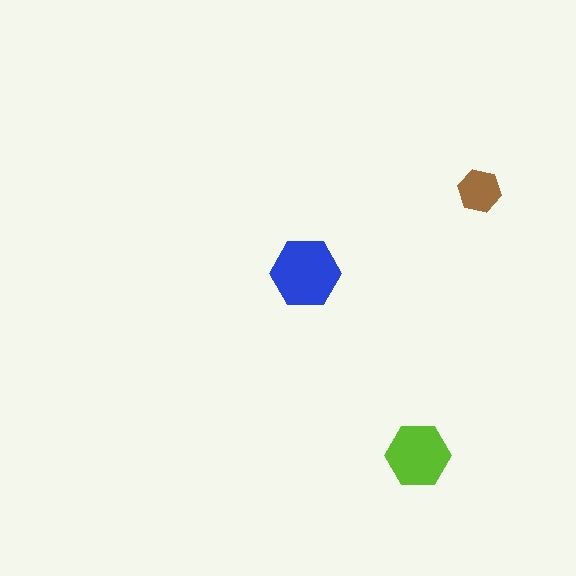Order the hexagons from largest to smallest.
the blue one, the lime one, the brown one.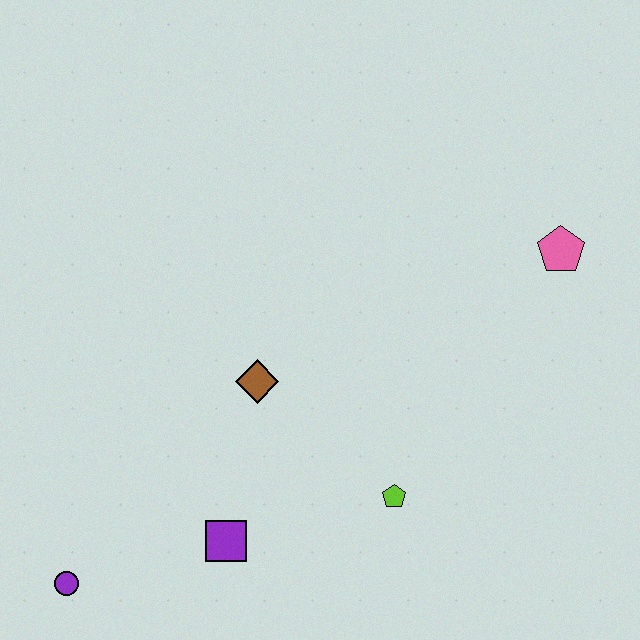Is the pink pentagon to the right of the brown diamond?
Yes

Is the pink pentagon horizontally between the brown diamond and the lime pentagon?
No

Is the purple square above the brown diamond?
No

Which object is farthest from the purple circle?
The pink pentagon is farthest from the purple circle.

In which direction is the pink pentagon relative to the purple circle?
The pink pentagon is to the right of the purple circle.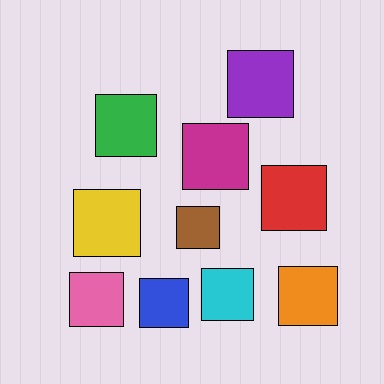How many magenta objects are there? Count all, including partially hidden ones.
There is 1 magenta object.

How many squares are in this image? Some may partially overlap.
There are 10 squares.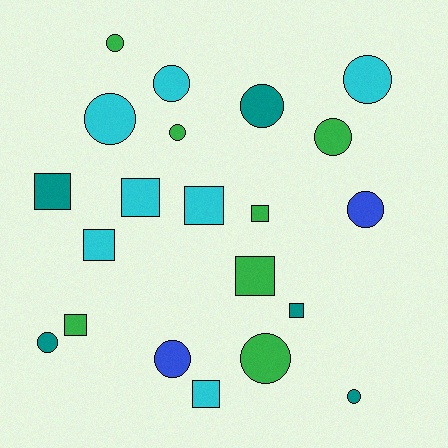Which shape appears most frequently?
Circle, with 12 objects.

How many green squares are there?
There are 3 green squares.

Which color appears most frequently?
Cyan, with 7 objects.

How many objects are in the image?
There are 21 objects.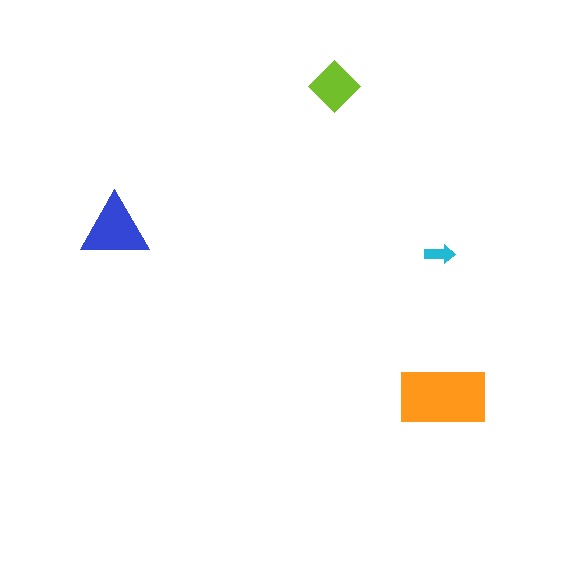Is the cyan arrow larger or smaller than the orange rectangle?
Smaller.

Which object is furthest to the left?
The blue triangle is leftmost.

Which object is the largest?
The orange rectangle.